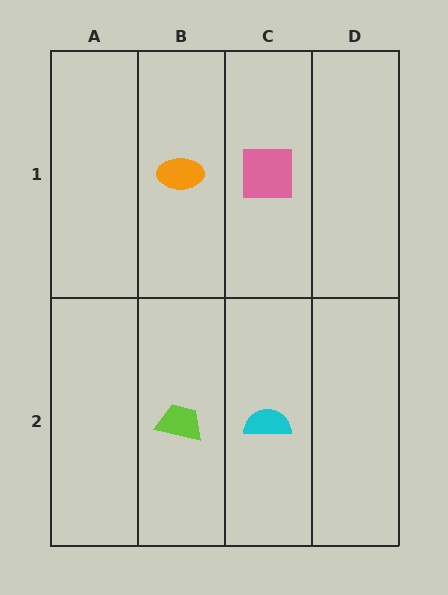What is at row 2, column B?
A lime trapezoid.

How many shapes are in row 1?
2 shapes.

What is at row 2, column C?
A cyan semicircle.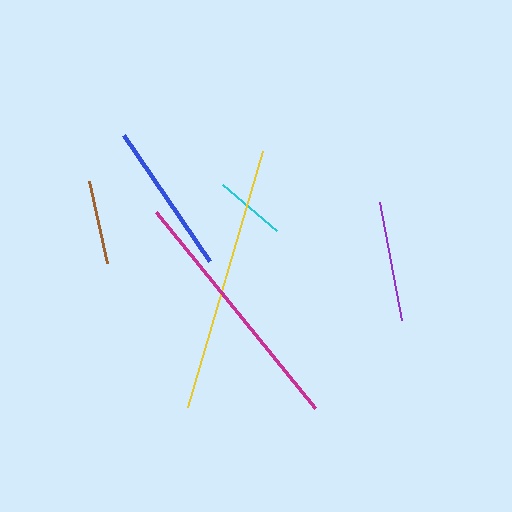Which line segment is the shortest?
The cyan line is the shortest at approximately 71 pixels.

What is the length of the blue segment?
The blue segment is approximately 153 pixels long.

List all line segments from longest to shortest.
From longest to shortest: yellow, magenta, blue, purple, brown, cyan.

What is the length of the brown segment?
The brown segment is approximately 84 pixels long.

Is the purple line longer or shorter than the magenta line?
The magenta line is longer than the purple line.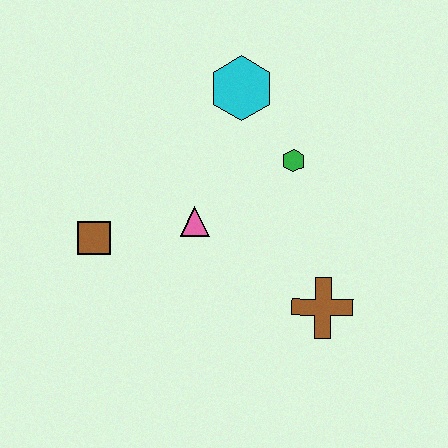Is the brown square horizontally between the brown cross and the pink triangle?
No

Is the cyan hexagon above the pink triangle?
Yes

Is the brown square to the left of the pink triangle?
Yes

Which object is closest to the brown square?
The pink triangle is closest to the brown square.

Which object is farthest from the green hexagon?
The brown square is farthest from the green hexagon.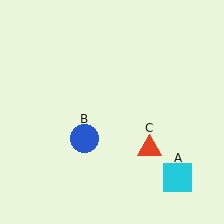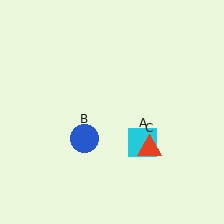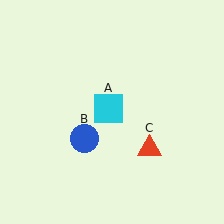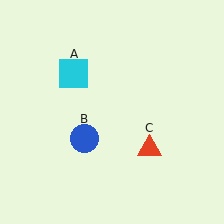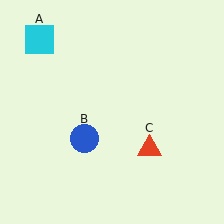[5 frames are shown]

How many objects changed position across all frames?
1 object changed position: cyan square (object A).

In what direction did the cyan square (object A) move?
The cyan square (object A) moved up and to the left.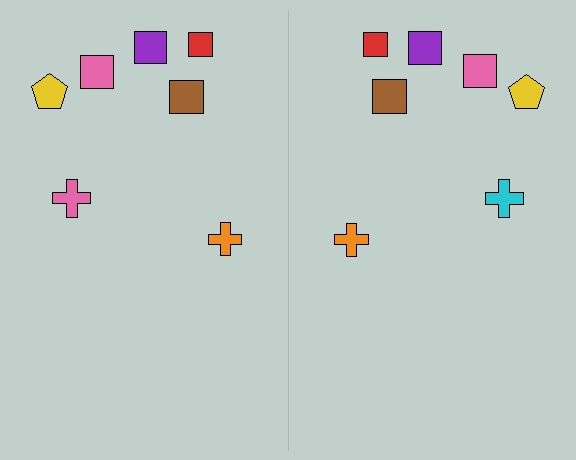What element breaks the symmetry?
The cyan cross on the right side breaks the symmetry — its mirror counterpart is pink.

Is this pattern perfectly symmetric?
No, the pattern is not perfectly symmetric. The cyan cross on the right side breaks the symmetry — its mirror counterpart is pink.